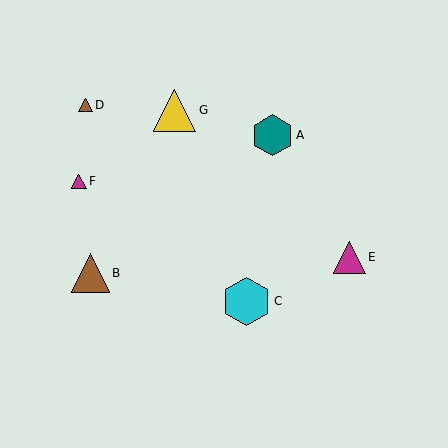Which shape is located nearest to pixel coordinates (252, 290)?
The cyan hexagon (labeled C) at (246, 301) is nearest to that location.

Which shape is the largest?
The cyan hexagon (labeled C) is the largest.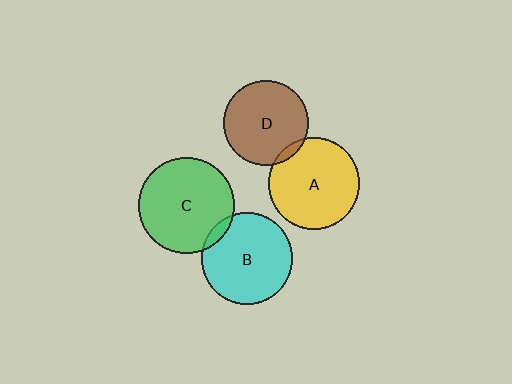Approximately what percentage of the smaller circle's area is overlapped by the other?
Approximately 5%.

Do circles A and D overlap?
Yes.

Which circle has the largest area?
Circle C (green).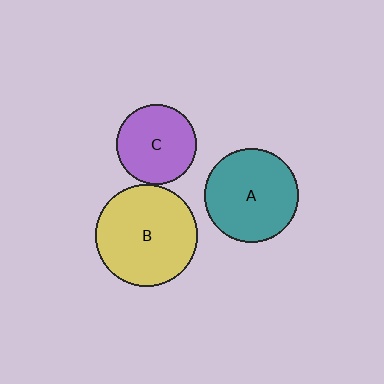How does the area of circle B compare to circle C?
Approximately 1.6 times.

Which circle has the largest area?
Circle B (yellow).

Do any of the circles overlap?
No, none of the circles overlap.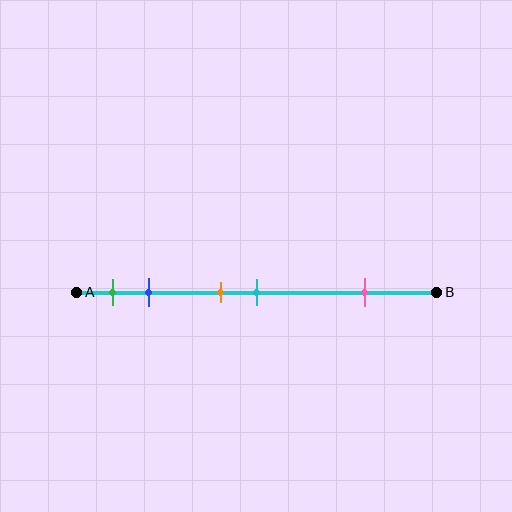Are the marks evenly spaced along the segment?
No, the marks are not evenly spaced.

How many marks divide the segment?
There are 5 marks dividing the segment.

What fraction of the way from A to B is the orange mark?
The orange mark is approximately 40% (0.4) of the way from A to B.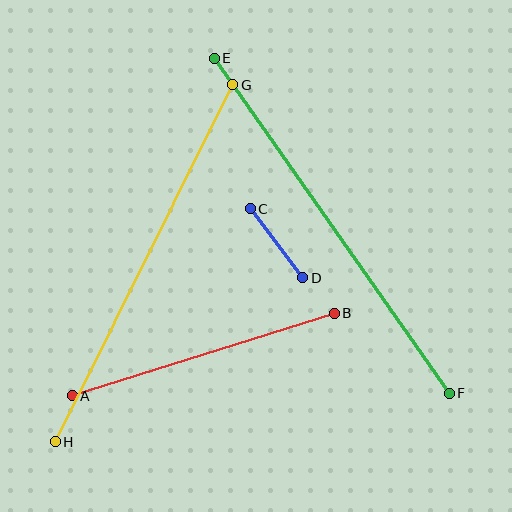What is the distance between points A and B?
The distance is approximately 275 pixels.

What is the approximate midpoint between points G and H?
The midpoint is at approximately (144, 263) pixels.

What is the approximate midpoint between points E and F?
The midpoint is at approximately (332, 226) pixels.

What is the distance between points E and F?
The distance is approximately 409 pixels.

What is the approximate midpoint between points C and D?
The midpoint is at approximately (276, 243) pixels.